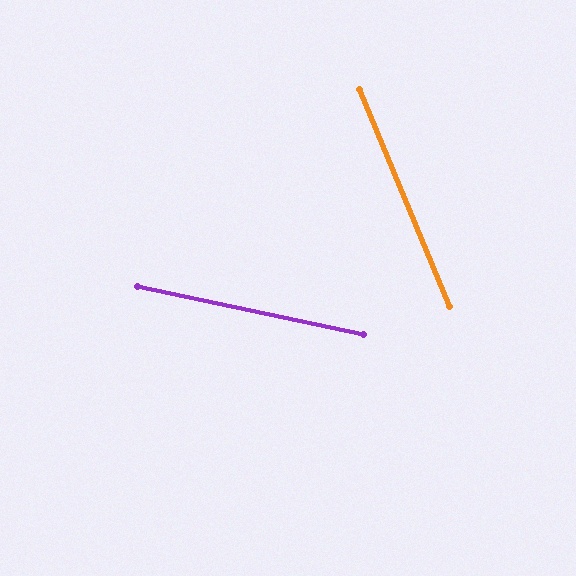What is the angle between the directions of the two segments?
Approximately 55 degrees.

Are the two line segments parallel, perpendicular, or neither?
Neither parallel nor perpendicular — they differ by about 55°.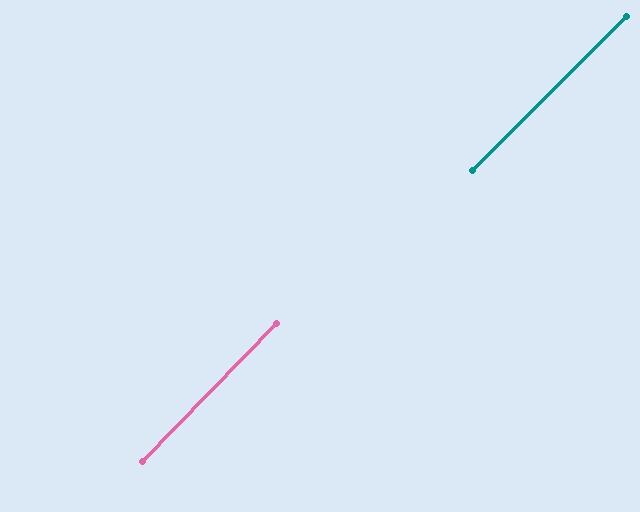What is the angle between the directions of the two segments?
Approximately 1 degree.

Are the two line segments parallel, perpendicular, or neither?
Parallel — their directions differ by only 1.1°.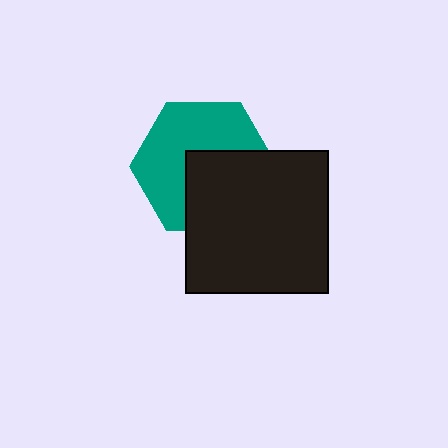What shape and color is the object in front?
The object in front is a black square.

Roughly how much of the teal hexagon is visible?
About half of it is visible (roughly 57%).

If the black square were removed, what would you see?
You would see the complete teal hexagon.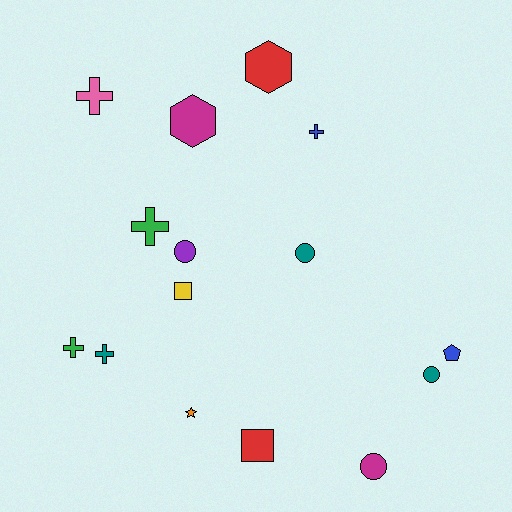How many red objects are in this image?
There are 2 red objects.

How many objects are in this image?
There are 15 objects.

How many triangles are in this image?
There are no triangles.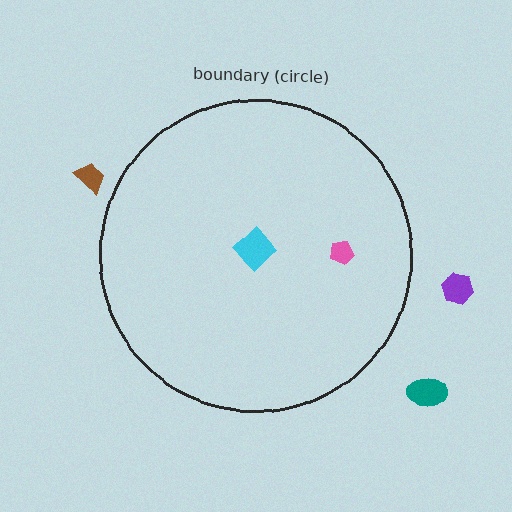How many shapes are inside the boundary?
2 inside, 3 outside.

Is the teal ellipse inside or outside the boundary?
Outside.